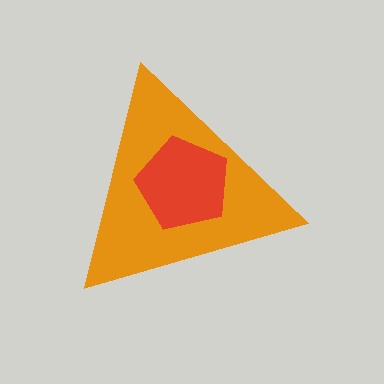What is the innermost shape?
The red pentagon.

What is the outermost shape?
The orange triangle.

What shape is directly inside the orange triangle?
The red pentagon.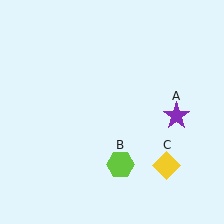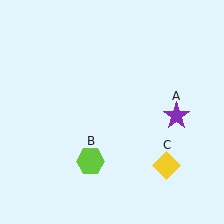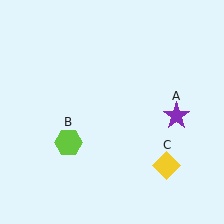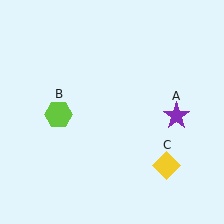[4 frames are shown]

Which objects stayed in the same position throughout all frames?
Purple star (object A) and yellow diamond (object C) remained stationary.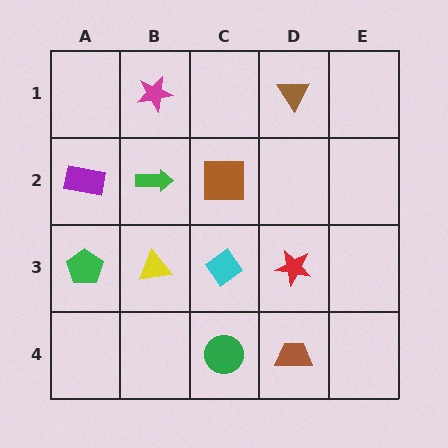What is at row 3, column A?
A green pentagon.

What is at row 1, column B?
A magenta star.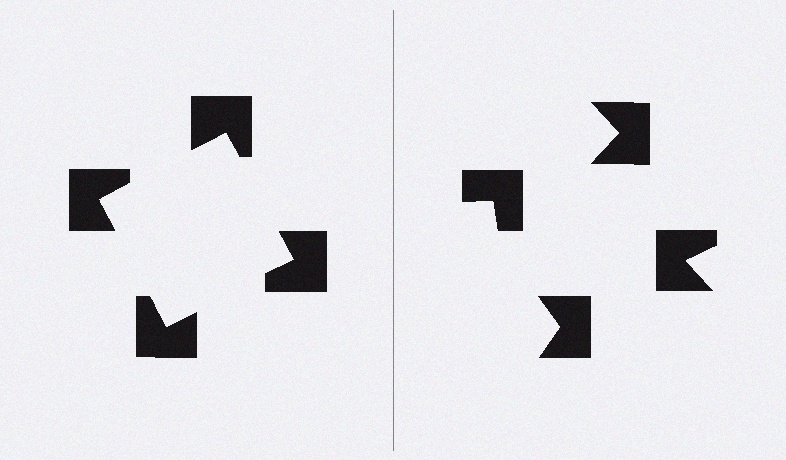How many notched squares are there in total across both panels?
8 — 4 on each side.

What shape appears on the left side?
An illusory square.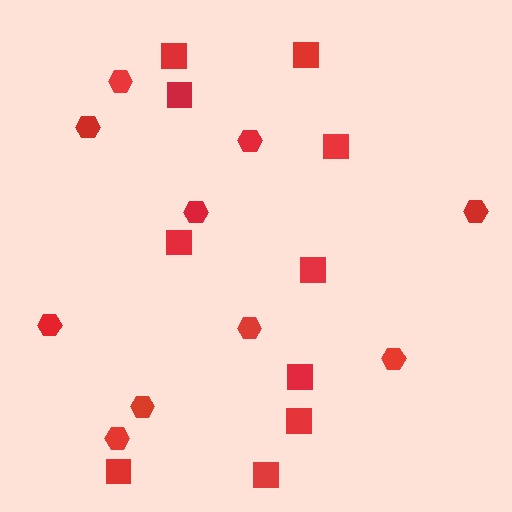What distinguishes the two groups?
There are 2 groups: one group of hexagons (10) and one group of squares (10).